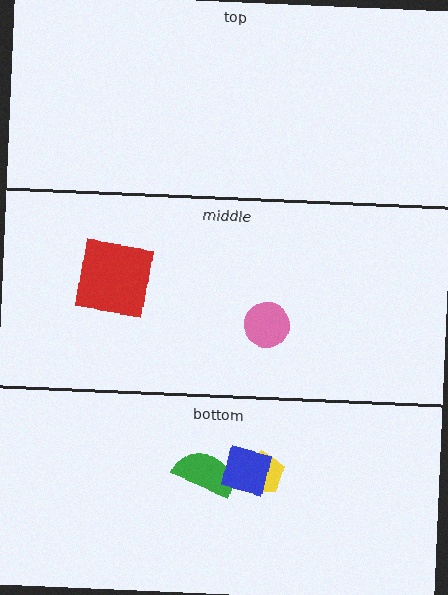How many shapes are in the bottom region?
3.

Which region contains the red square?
The middle region.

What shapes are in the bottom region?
The yellow pentagon, the green semicircle, the blue square.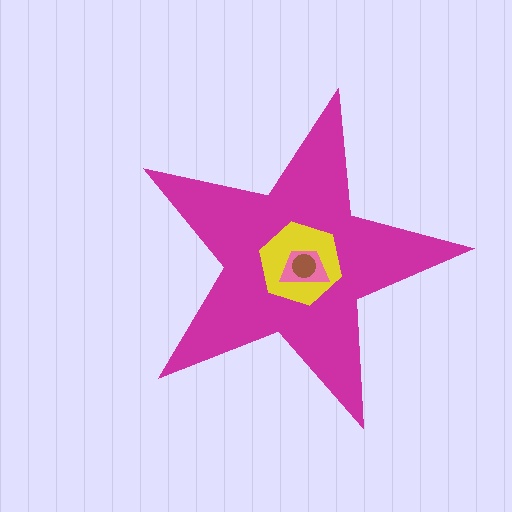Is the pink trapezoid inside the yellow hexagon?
Yes.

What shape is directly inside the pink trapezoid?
The brown circle.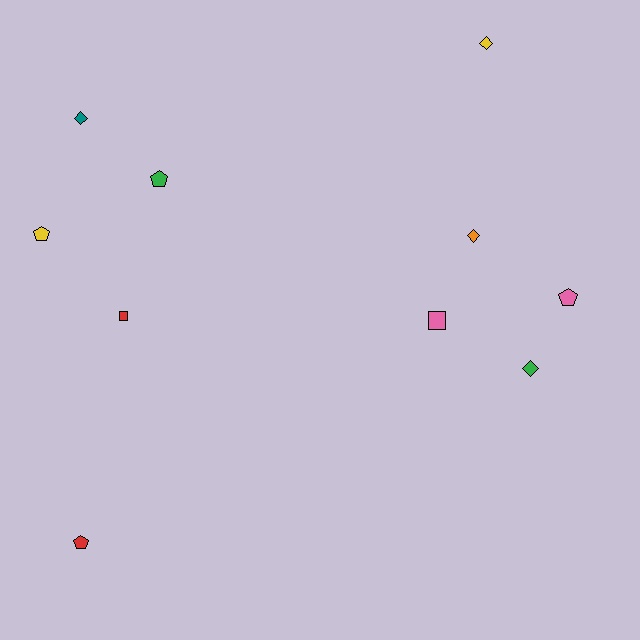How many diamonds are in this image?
There are 4 diamonds.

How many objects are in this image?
There are 10 objects.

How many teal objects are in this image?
There is 1 teal object.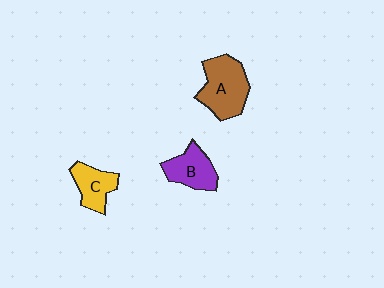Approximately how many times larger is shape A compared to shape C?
Approximately 1.6 times.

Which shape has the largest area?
Shape A (brown).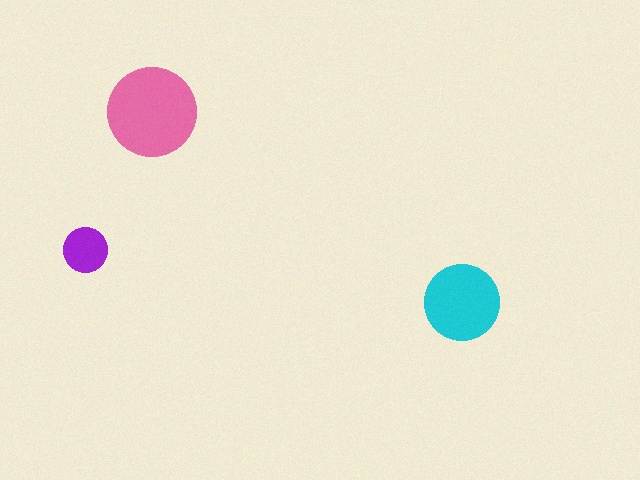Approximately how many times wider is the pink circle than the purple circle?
About 2 times wider.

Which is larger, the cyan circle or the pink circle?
The pink one.